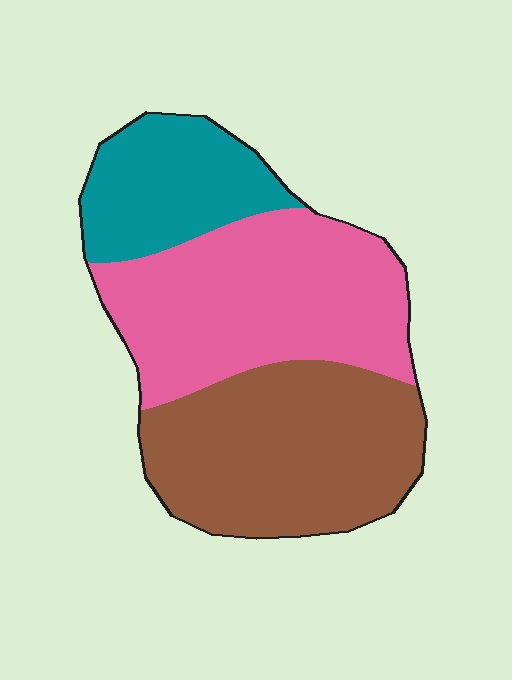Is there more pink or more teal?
Pink.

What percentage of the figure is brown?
Brown covers roughly 40% of the figure.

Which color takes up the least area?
Teal, at roughly 20%.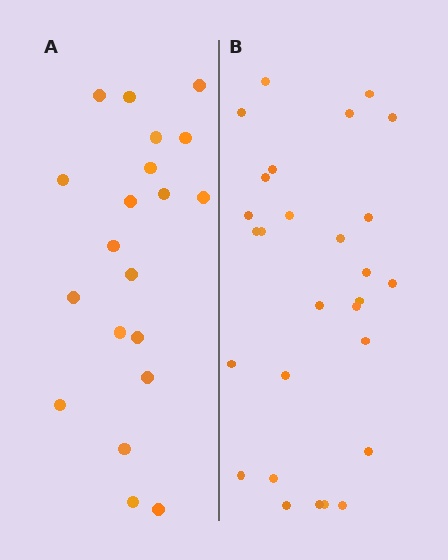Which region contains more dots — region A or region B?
Region B (the right region) has more dots.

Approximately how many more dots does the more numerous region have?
Region B has roughly 8 or so more dots than region A.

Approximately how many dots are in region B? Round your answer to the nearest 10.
About 30 dots. (The exact count is 28, which rounds to 30.)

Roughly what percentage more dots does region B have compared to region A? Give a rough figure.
About 40% more.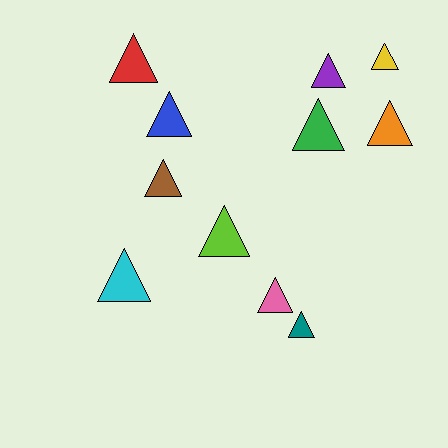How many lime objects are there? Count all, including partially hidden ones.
There is 1 lime object.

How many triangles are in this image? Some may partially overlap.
There are 11 triangles.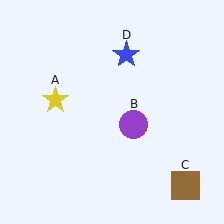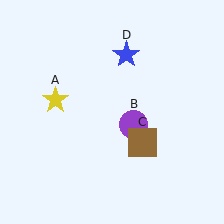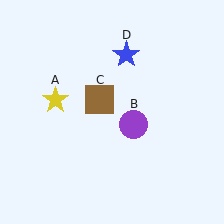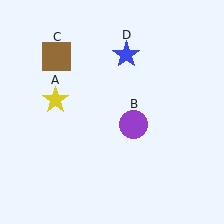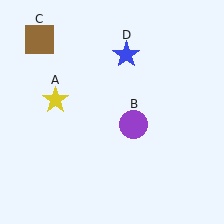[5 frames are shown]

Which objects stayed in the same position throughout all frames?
Yellow star (object A) and purple circle (object B) and blue star (object D) remained stationary.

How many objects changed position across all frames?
1 object changed position: brown square (object C).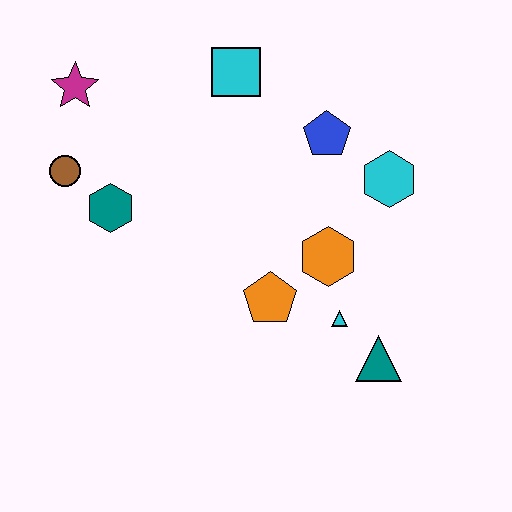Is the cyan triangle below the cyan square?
Yes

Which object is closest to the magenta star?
The brown circle is closest to the magenta star.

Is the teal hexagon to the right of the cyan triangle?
No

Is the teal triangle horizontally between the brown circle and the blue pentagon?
No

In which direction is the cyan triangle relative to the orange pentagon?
The cyan triangle is to the right of the orange pentagon.